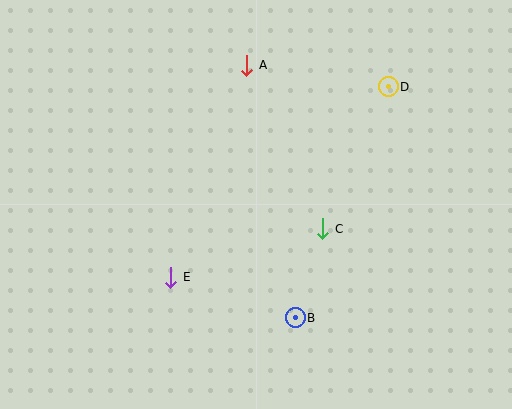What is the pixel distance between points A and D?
The distance between A and D is 143 pixels.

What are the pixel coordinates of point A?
Point A is at (247, 65).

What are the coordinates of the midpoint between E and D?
The midpoint between E and D is at (279, 182).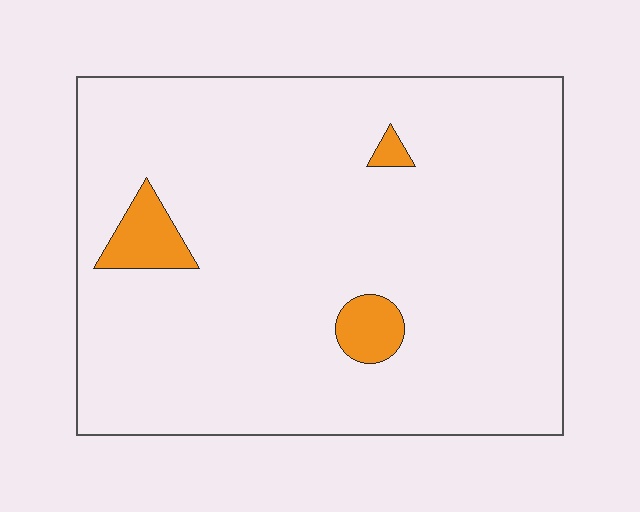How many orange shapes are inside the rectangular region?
3.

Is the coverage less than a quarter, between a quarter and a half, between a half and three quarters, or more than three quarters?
Less than a quarter.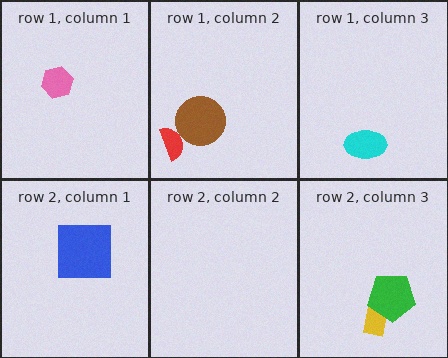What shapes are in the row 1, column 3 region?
The cyan ellipse.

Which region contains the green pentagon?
The row 2, column 3 region.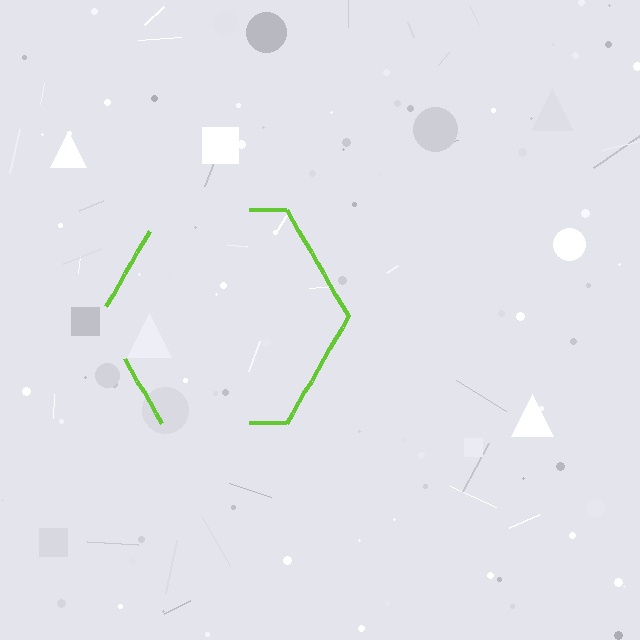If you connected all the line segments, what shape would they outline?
They would outline a hexagon.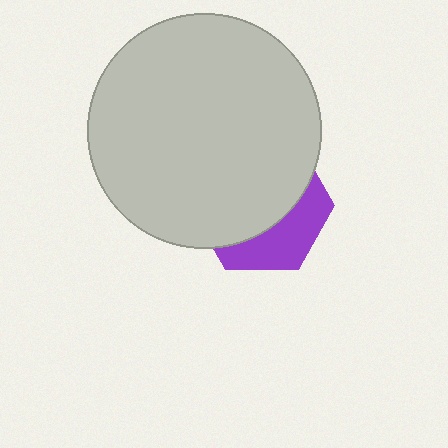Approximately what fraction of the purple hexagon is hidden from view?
Roughly 66% of the purple hexagon is hidden behind the light gray circle.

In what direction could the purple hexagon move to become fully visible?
The purple hexagon could move down. That would shift it out from behind the light gray circle entirely.